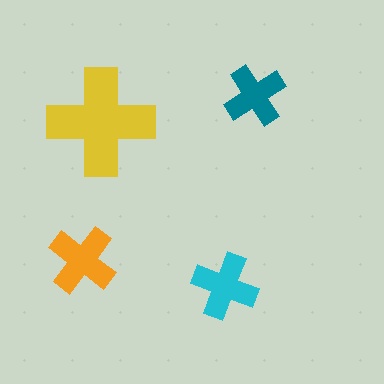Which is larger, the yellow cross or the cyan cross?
The yellow one.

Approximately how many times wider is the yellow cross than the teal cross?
About 1.5 times wider.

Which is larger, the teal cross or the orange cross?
The orange one.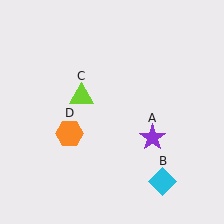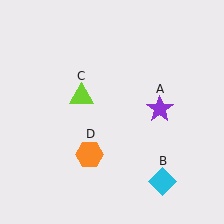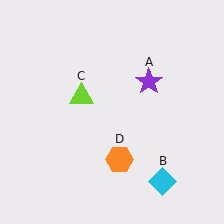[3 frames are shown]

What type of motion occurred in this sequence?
The purple star (object A), orange hexagon (object D) rotated counterclockwise around the center of the scene.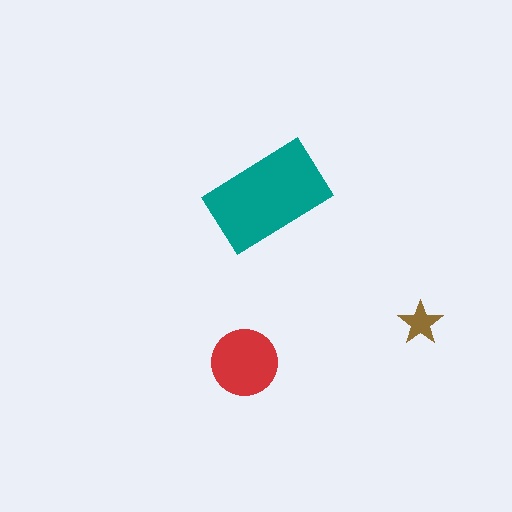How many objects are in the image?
There are 3 objects in the image.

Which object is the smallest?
The brown star.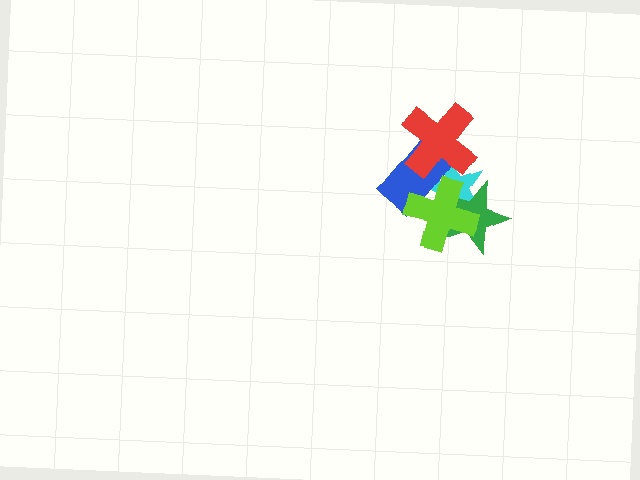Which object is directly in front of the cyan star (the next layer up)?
The blue rectangle is directly in front of the cyan star.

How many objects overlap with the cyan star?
4 objects overlap with the cyan star.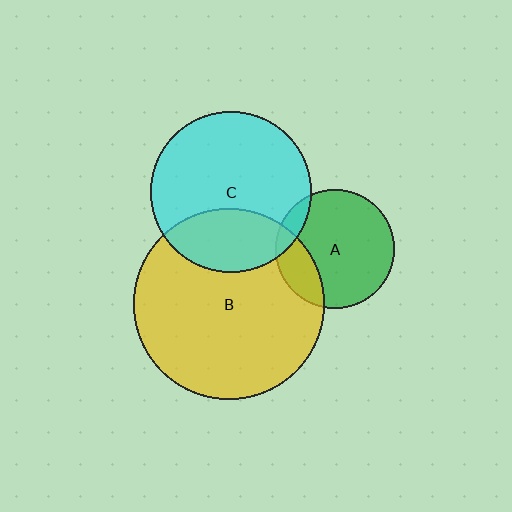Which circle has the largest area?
Circle B (yellow).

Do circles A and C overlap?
Yes.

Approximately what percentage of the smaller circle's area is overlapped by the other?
Approximately 10%.